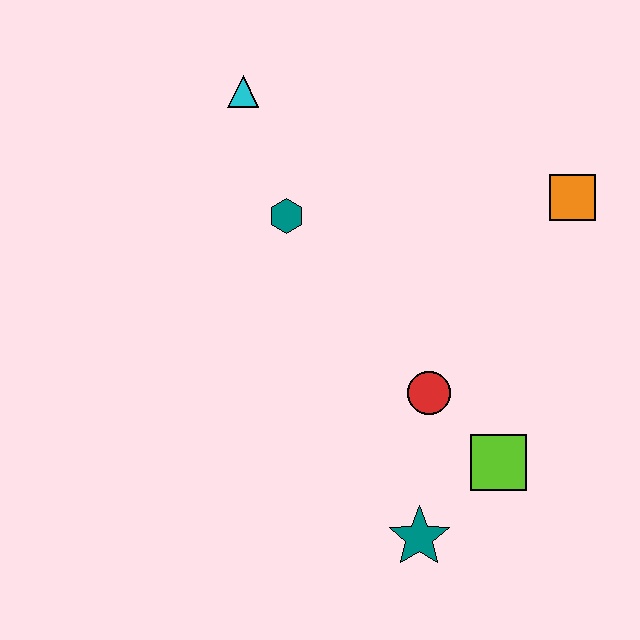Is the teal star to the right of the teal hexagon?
Yes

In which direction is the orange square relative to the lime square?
The orange square is above the lime square.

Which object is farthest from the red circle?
The cyan triangle is farthest from the red circle.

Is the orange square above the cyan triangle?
No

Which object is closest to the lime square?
The red circle is closest to the lime square.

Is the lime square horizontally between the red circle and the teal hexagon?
No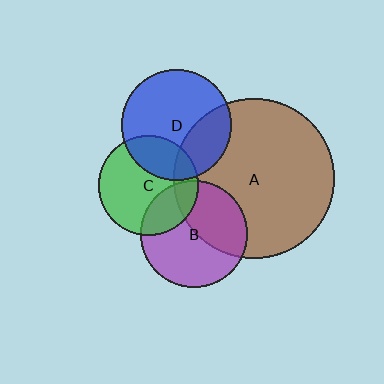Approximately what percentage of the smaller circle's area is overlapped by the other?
Approximately 40%.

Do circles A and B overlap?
Yes.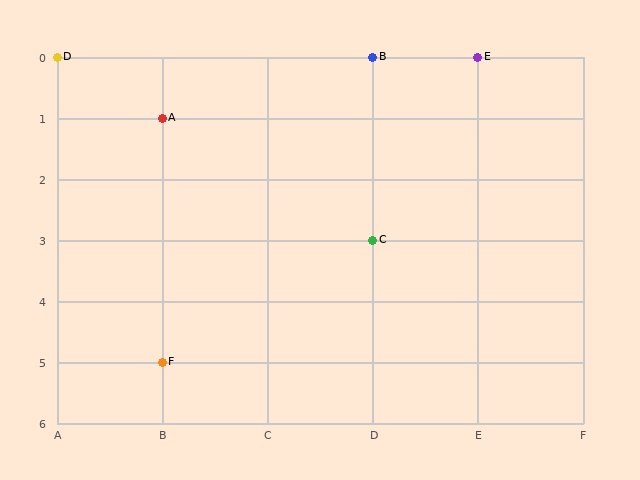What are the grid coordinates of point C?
Point C is at grid coordinates (D, 3).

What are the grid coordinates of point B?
Point B is at grid coordinates (D, 0).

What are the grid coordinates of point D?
Point D is at grid coordinates (A, 0).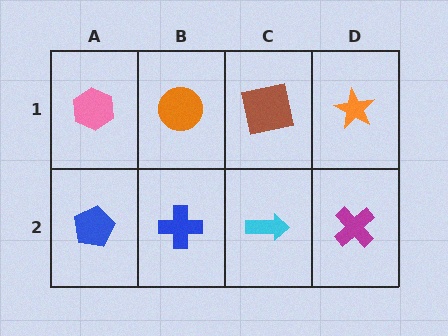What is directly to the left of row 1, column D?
A brown square.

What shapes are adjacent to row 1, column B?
A blue cross (row 2, column B), a pink hexagon (row 1, column A), a brown square (row 1, column C).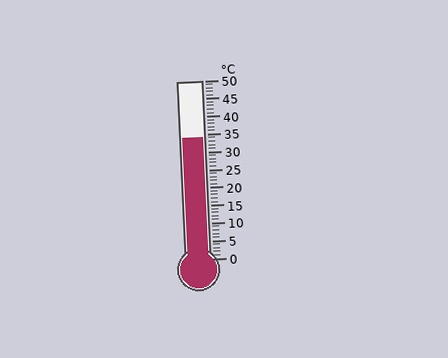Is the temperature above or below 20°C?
The temperature is above 20°C.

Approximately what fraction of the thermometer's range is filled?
The thermometer is filled to approximately 70% of its range.